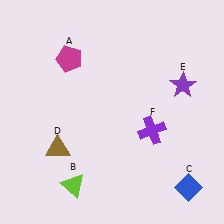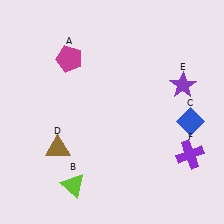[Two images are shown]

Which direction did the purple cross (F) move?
The purple cross (F) moved right.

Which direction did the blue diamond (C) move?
The blue diamond (C) moved up.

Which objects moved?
The objects that moved are: the blue diamond (C), the purple cross (F).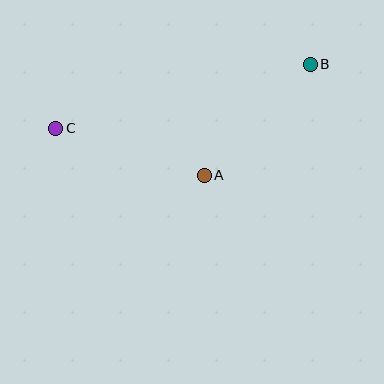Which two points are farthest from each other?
Points B and C are farthest from each other.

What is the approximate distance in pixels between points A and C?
The distance between A and C is approximately 156 pixels.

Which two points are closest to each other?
Points A and B are closest to each other.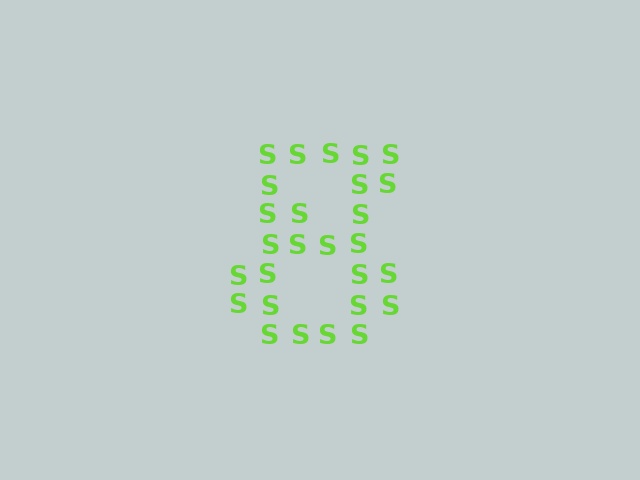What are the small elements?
The small elements are letter S's.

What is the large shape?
The large shape is the digit 8.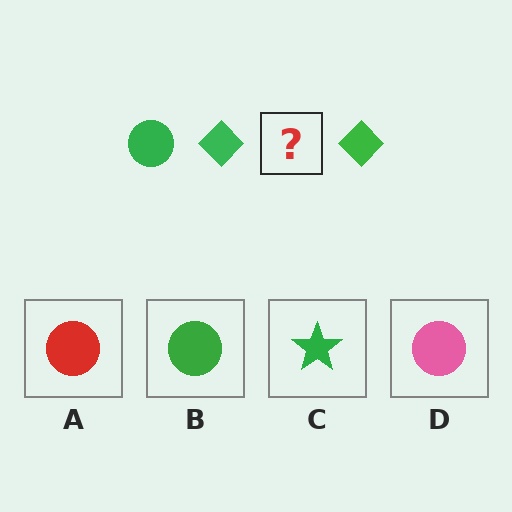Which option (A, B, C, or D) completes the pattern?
B.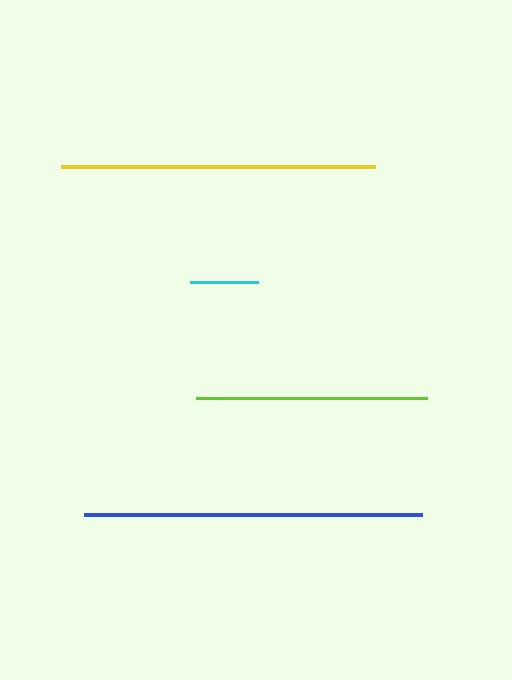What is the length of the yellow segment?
The yellow segment is approximately 314 pixels long.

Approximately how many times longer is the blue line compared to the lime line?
The blue line is approximately 1.5 times the length of the lime line.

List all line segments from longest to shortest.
From longest to shortest: blue, yellow, lime, cyan.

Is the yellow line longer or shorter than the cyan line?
The yellow line is longer than the cyan line.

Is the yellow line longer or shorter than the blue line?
The blue line is longer than the yellow line.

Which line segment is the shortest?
The cyan line is the shortest at approximately 68 pixels.